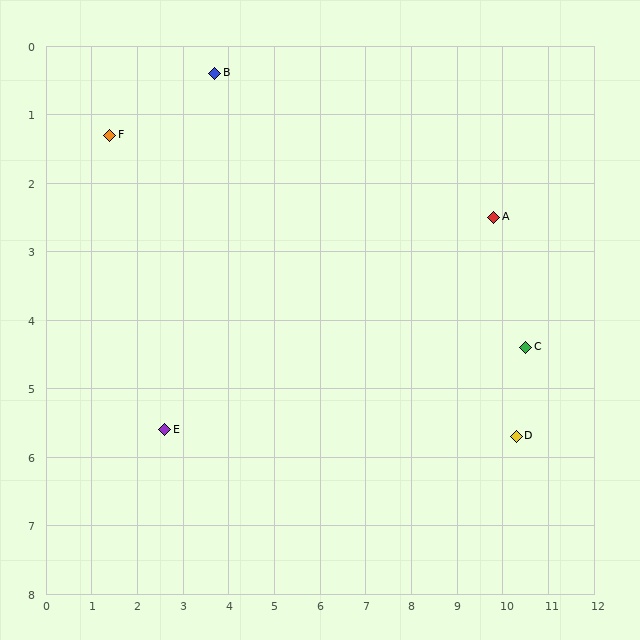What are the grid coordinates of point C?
Point C is at approximately (10.5, 4.4).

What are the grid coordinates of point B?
Point B is at approximately (3.7, 0.4).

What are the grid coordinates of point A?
Point A is at approximately (9.8, 2.5).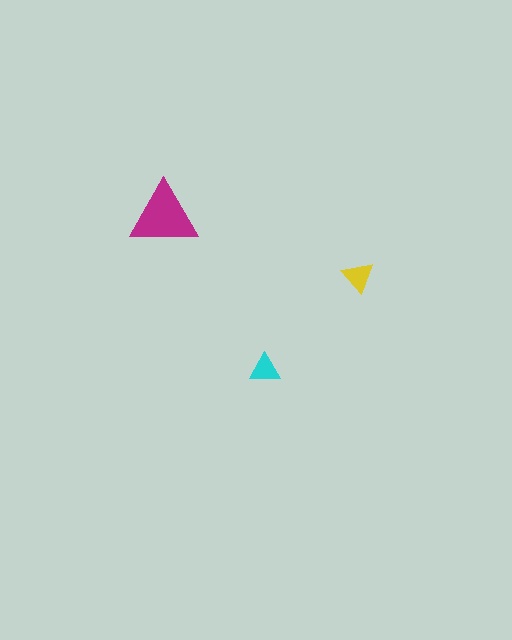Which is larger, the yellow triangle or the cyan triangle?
The yellow one.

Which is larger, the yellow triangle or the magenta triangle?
The magenta one.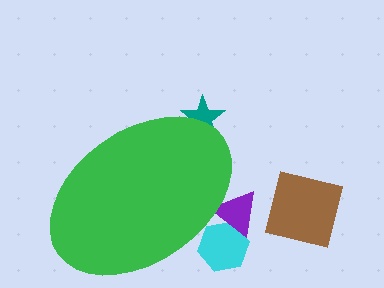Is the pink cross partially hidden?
Yes, the pink cross is partially hidden behind the green ellipse.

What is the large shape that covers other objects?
A green ellipse.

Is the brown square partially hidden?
No, the brown square is fully visible.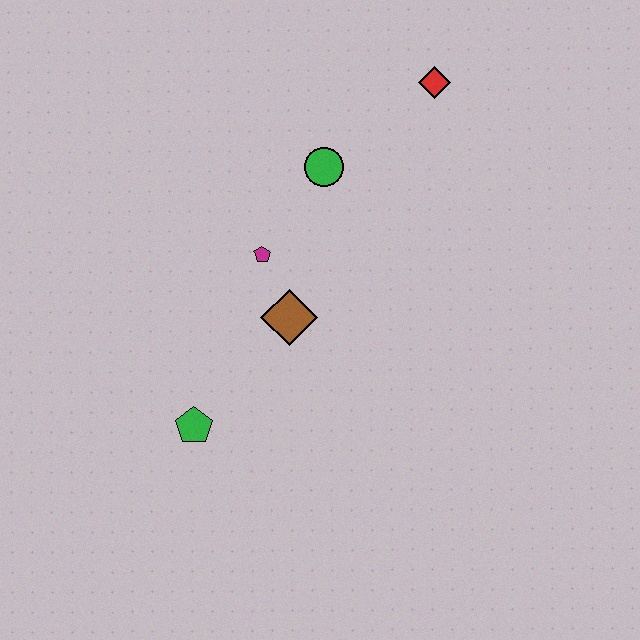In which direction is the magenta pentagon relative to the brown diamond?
The magenta pentagon is above the brown diamond.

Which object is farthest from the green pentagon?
The red diamond is farthest from the green pentagon.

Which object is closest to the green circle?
The magenta pentagon is closest to the green circle.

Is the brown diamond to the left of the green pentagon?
No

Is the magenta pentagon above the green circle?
No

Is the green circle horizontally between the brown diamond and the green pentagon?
No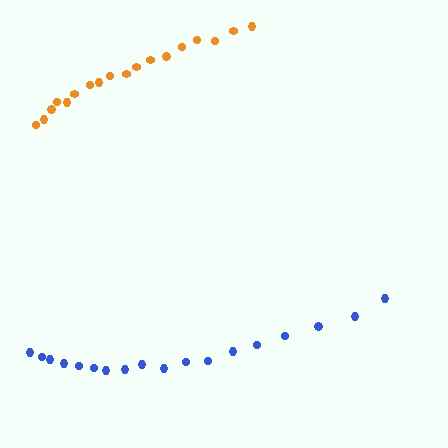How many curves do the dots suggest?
There are 2 distinct paths.